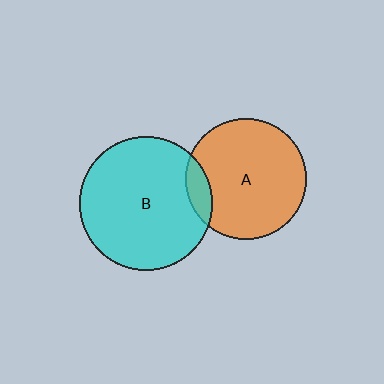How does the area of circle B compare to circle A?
Approximately 1.2 times.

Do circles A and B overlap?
Yes.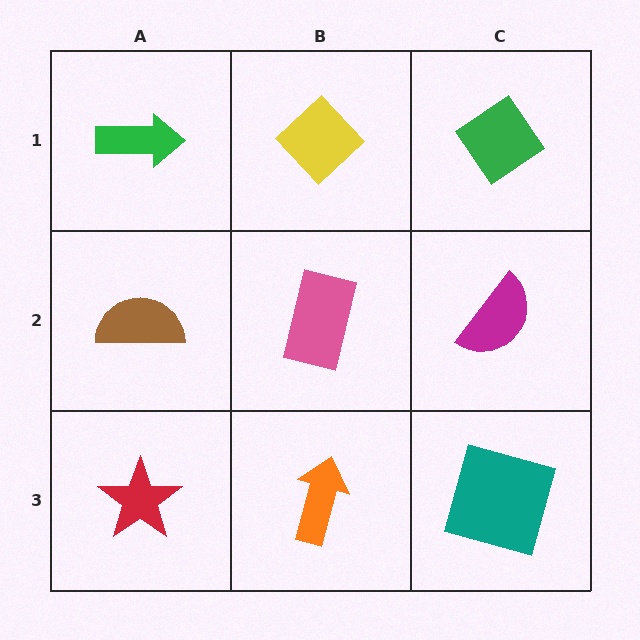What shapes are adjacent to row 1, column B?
A pink rectangle (row 2, column B), a green arrow (row 1, column A), a green diamond (row 1, column C).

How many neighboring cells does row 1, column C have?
2.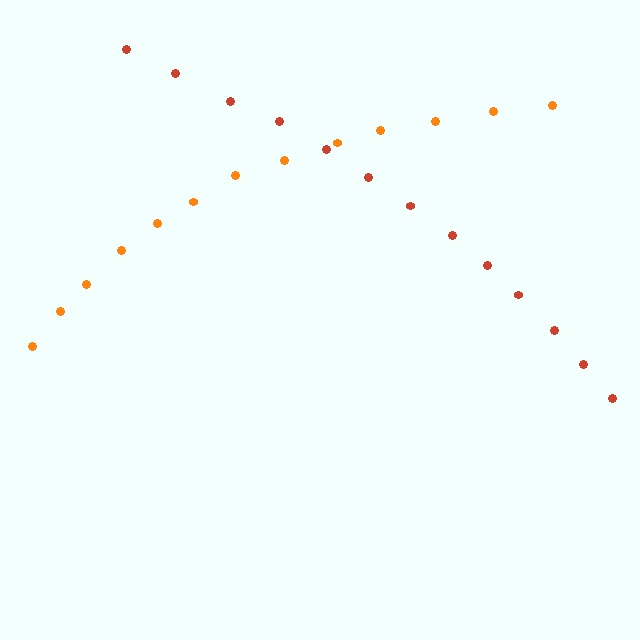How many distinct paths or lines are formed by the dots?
There are 2 distinct paths.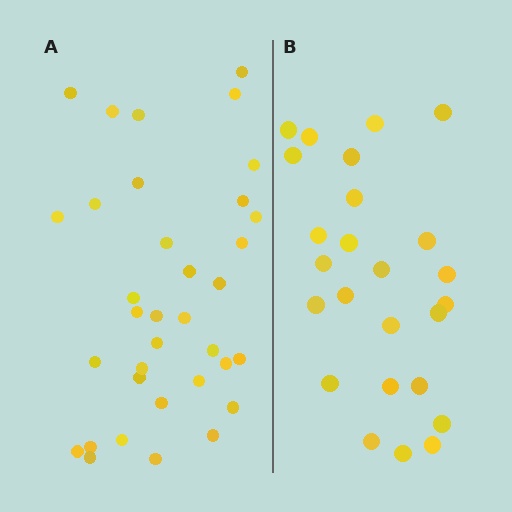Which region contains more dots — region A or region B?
Region A (the left region) has more dots.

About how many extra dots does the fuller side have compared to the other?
Region A has roughly 10 or so more dots than region B.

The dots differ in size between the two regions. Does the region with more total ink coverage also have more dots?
No. Region B has more total ink coverage because its dots are larger, but region A actually contains more individual dots. Total area can be misleading — the number of items is what matters here.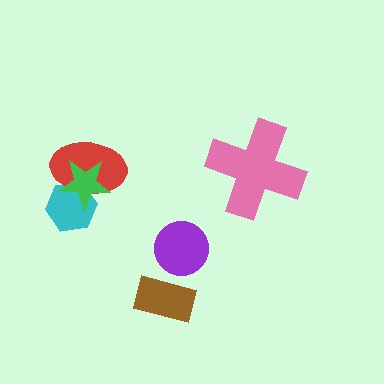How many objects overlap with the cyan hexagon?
2 objects overlap with the cyan hexagon.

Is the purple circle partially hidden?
No, no other shape covers it.